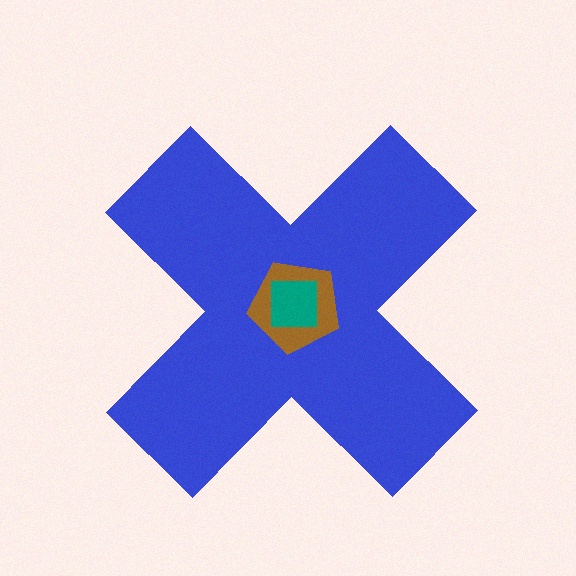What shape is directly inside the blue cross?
The brown pentagon.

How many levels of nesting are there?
3.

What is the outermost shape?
The blue cross.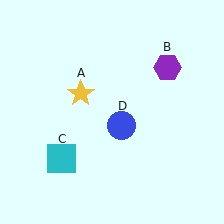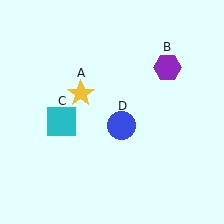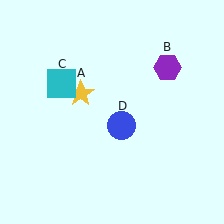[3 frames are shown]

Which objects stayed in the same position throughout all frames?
Yellow star (object A) and purple hexagon (object B) and blue circle (object D) remained stationary.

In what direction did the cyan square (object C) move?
The cyan square (object C) moved up.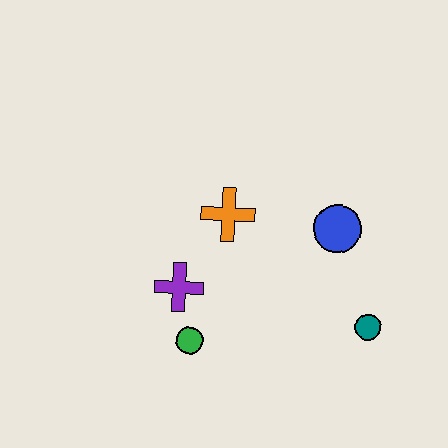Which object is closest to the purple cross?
The green circle is closest to the purple cross.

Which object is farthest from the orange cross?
The teal circle is farthest from the orange cross.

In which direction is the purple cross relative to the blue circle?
The purple cross is to the left of the blue circle.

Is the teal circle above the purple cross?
No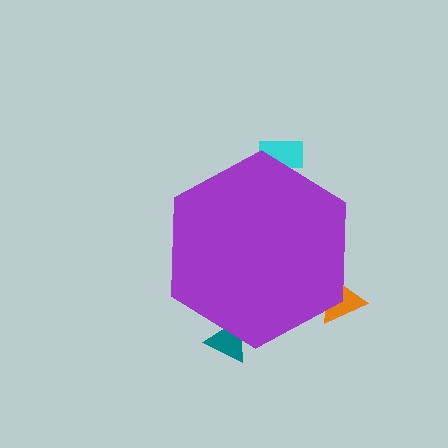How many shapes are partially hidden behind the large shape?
3 shapes are partially hidden.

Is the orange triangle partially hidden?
Yes, the orange triangle is partially hidden behind the purple hexagon.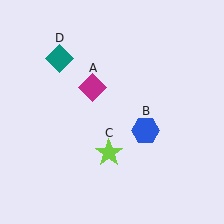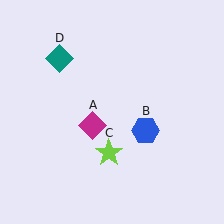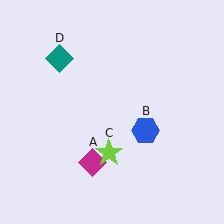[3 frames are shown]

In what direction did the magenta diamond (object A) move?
The magenta diamond (object A) moved down.